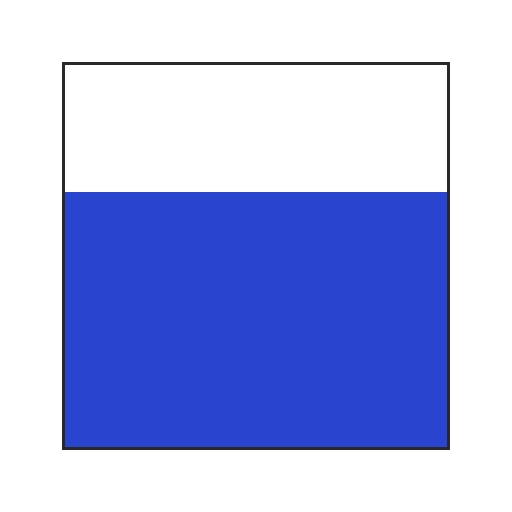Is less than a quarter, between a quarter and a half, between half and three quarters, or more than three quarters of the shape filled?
Between half and three quarters.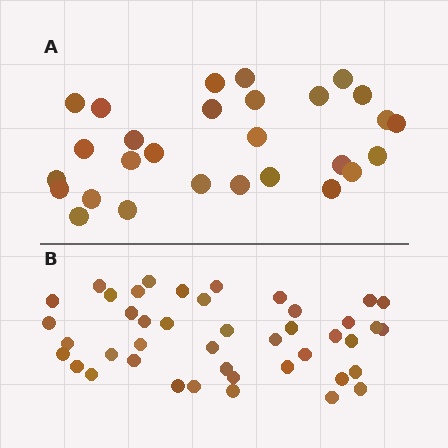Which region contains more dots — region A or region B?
Region B (the bottom region) has more dots.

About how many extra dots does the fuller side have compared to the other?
Region B has approximately 15 more dots than region A.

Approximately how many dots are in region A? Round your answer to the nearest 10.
About 30 dots. (The exact count is 28, which rounds to 30.)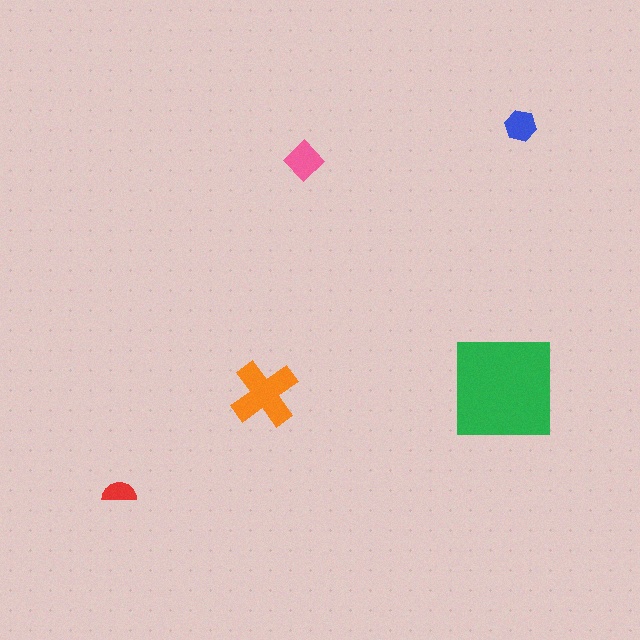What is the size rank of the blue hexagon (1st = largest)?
4th.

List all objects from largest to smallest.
The green square, the orange cross, the pink diamond, the blue hexagon, the red semicircle.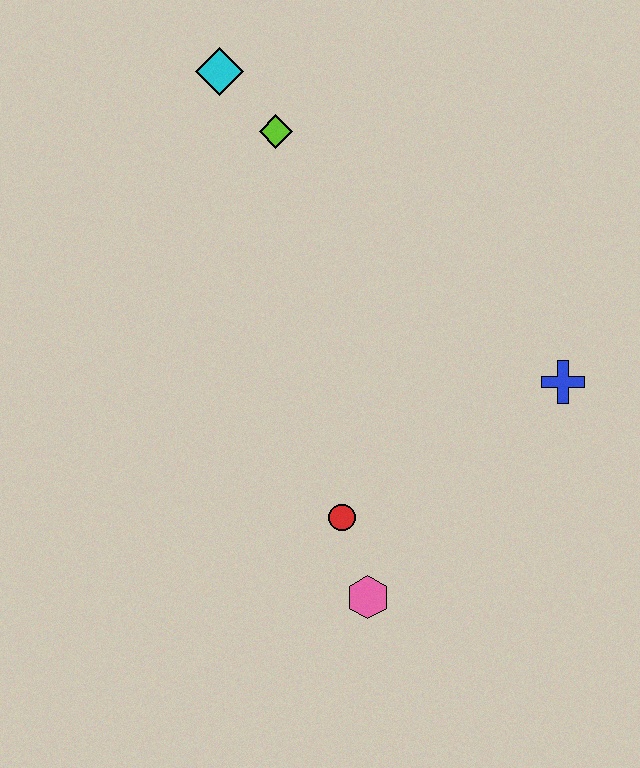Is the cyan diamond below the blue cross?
No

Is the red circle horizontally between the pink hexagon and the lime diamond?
Yes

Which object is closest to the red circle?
The pink hexagon is closest to the red circle.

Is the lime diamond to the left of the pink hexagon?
Yes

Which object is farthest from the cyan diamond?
The pink hexagon is farthest from the cyan diamond.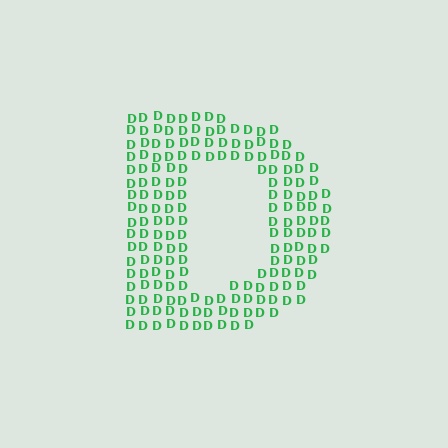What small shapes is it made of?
It is made of small letter D's.